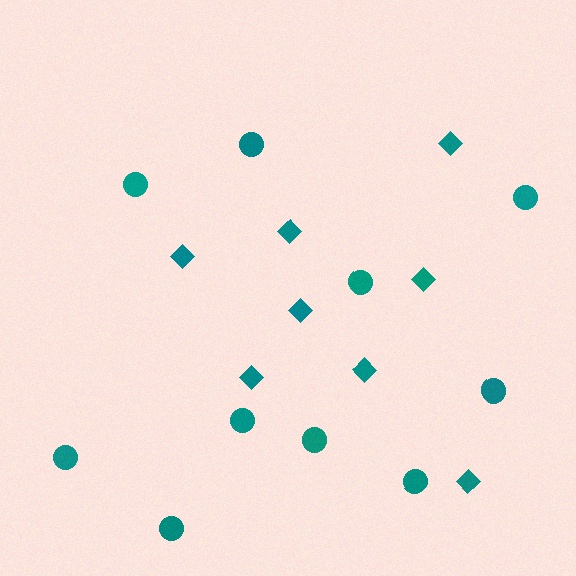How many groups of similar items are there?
There are 2 groups: one group of diamonds (8) and one group of circles (10).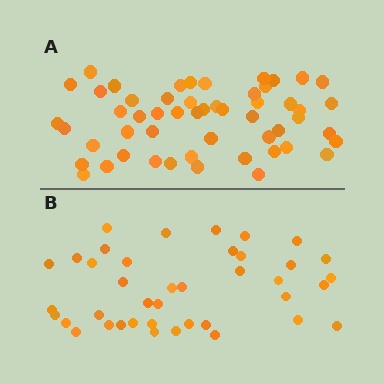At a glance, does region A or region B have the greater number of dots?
Region A (the top region) has more dots.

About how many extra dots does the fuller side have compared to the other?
Region A has approximately 15 more dots than region B.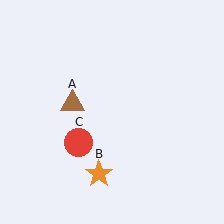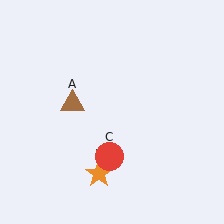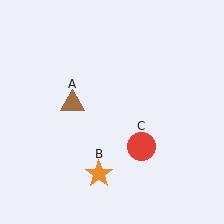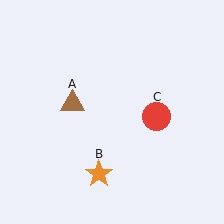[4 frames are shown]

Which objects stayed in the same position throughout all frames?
Brown triangle (object A) and orange star (object B) remained stationary.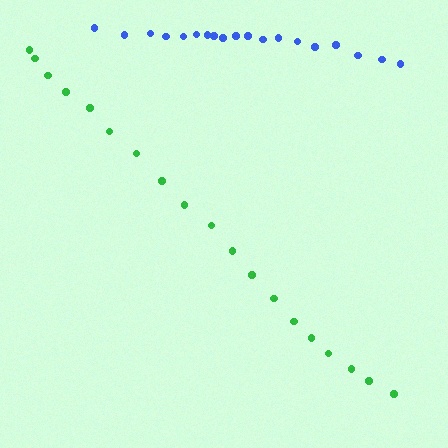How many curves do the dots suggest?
There are 2 distinct paths.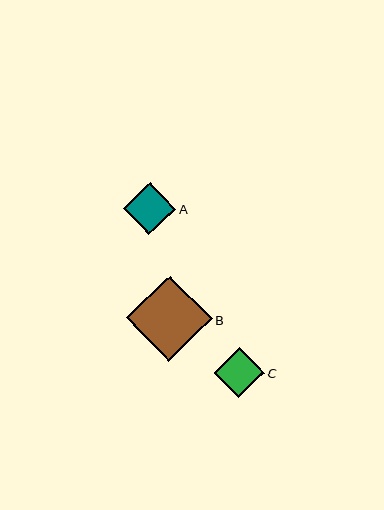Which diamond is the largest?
Diamond B is the largest with a size of approximately 86 pixels.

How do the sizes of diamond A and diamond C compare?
Diamond A and diamond C are approximately the same size.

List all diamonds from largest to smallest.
From largest to smallest: B, A, C.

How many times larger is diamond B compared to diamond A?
Diamond B is approximately 1.6 times the size of diamond A.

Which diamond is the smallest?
Diamond C is the smallest with a size of approximately 50 pixels.